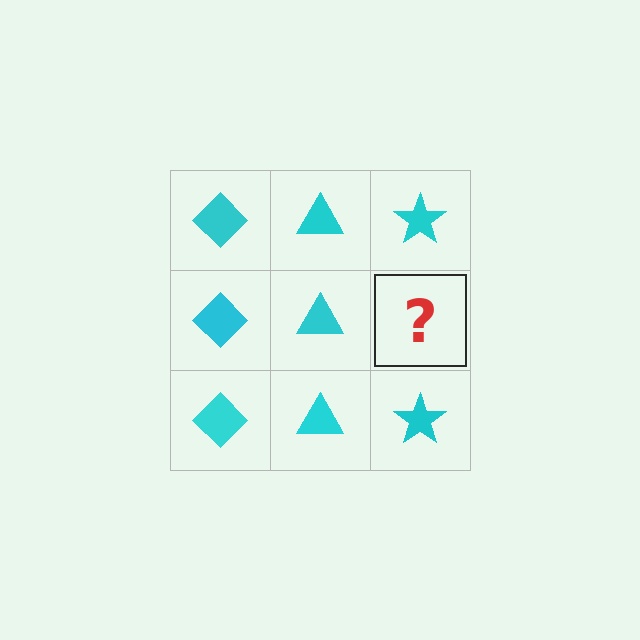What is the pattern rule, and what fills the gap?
The rule is that each column has a consistent shape. The gap should be filled with a cyan star.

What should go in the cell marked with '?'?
The missing cell should contain a cyan star.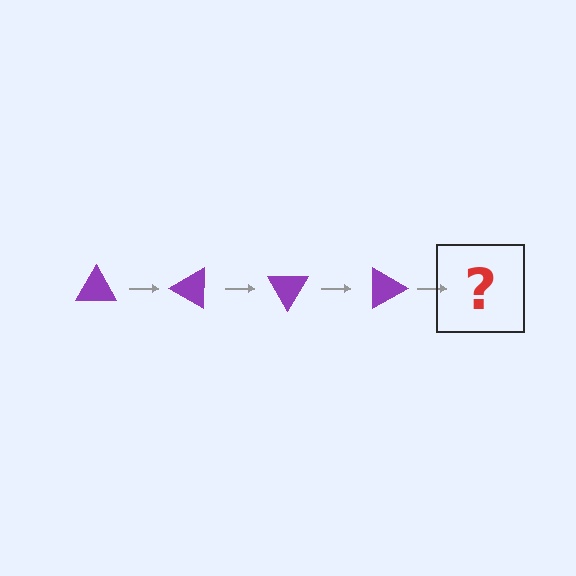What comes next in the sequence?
The next element should be a purple triangle rotated 120 degrees.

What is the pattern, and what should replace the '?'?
The pattern is that the triangle rotates 30 degrees each step. The '?' should be a purple triangle rotated 120 degrees.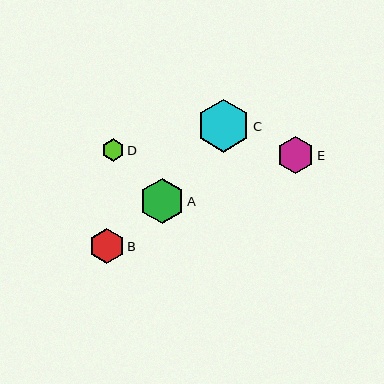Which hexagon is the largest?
Hexagon C is the largest with a size of approximately 52 pixels.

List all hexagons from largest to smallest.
From largest to smallest: C, A, E, B, D.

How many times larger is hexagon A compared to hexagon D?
Hexagon A is approximately 2.0 times the size of hexagon D.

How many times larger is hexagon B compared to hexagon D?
Hexagon B is approximately 1.6 times the size of hexagon D.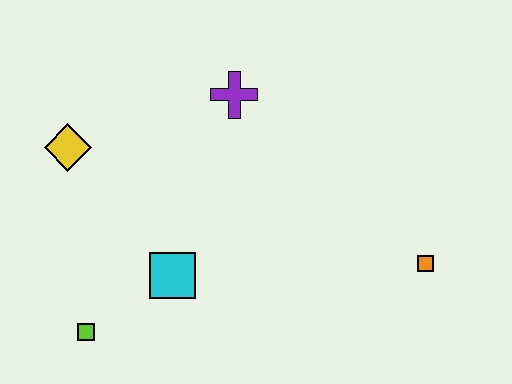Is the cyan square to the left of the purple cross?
Yes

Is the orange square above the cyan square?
Yes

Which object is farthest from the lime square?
The orange square is farthest from the lime square.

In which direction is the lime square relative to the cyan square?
The lime square is to the left of the cyan square.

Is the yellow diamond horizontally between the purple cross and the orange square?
No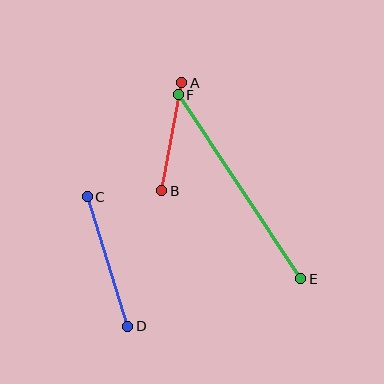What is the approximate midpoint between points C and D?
The midpoint is at approximately (108, 262) pixels.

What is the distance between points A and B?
The distance is approximately 110 pixels.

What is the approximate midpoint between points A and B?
The midpoint is at approximately (172, 137) pixels.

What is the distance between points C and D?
The distance is approximately 136 pixels.